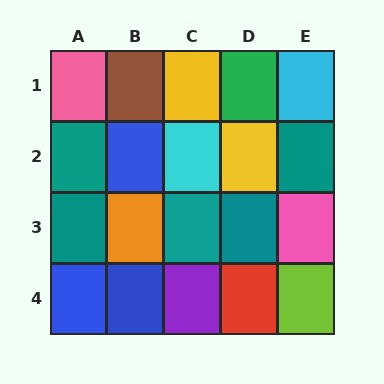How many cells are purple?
1 cell is purple.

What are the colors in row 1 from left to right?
Pink, brown, yellow, green, cyan.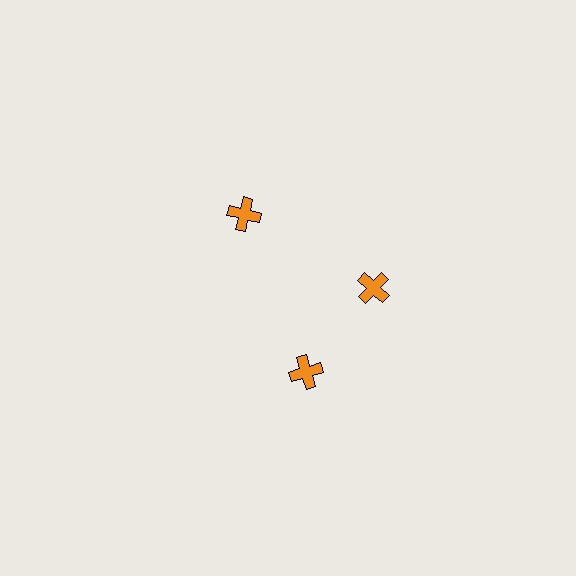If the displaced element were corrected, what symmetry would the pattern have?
It would have 3-fold rotational symmetry — the pattern would map onto itself every 120 degrees.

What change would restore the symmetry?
The symmetry would be restored by rotating it back into even spacing with its neighbors so that all 3 crosses sit at equal angles and equal distance from the center.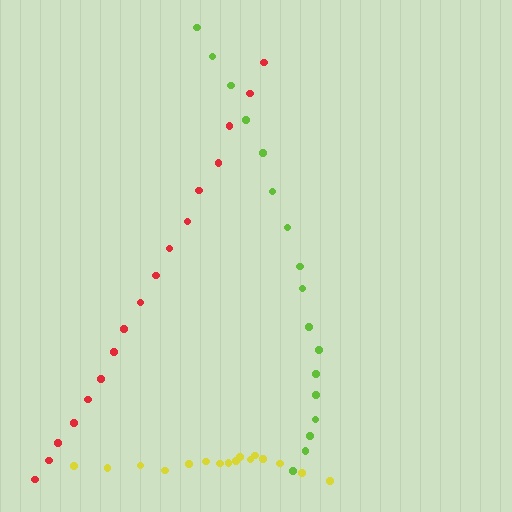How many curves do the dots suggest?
There are 3 distinct paths.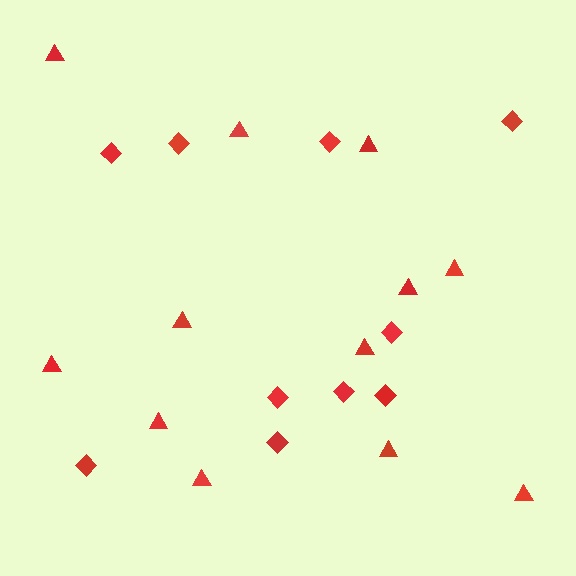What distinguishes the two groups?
There are 2 groups: one group of diamonds (10) and one group of triangles (12).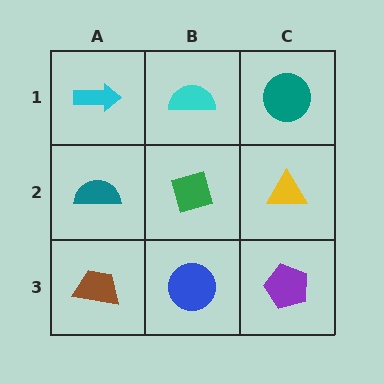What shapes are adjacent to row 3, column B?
A green diamond (row 2, column B), a brown trapezoid (row 3, column A), a purple pentagon (row 3, column C).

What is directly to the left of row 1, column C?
A cyan semicircle.